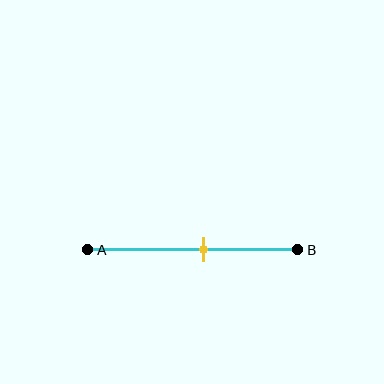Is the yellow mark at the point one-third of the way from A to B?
No, the mark is at about 55% from A, not at the 33% one-third point.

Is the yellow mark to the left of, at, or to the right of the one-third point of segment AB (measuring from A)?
The yellow mark is to the right of the one-third point of segment AB.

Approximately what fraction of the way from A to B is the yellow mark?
The yellow mark is approximately 55% of the way from A to B.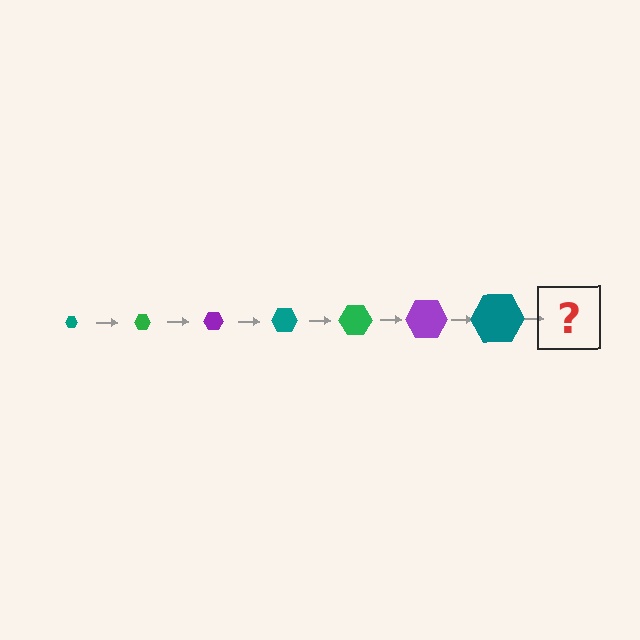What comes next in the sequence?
The next element should be a green hexagon, larger than the previous one.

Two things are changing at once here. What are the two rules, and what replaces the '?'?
The two rules are that the hexagon grows larger each step and the color cycles through teal, green, and purple. The '?' should be a green hexagon, larger than the previous one.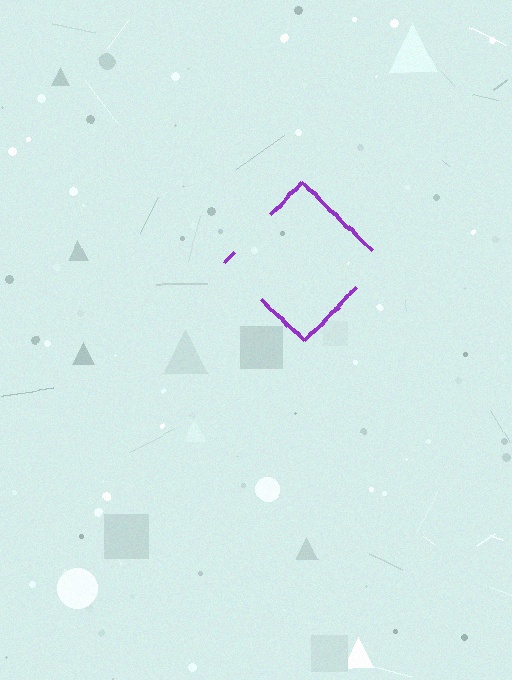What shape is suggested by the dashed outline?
The dashed outline suggests a diamond.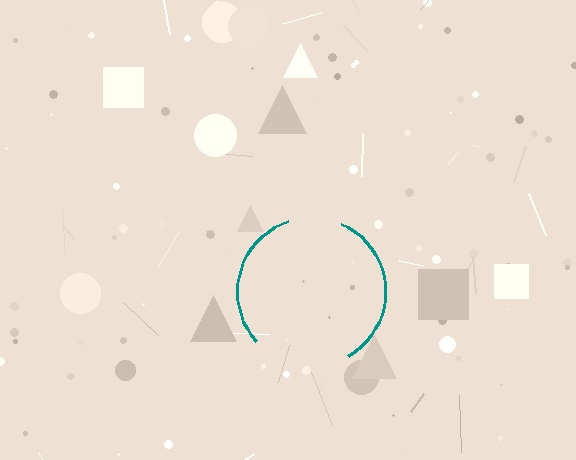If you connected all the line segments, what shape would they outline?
They would outline a circle.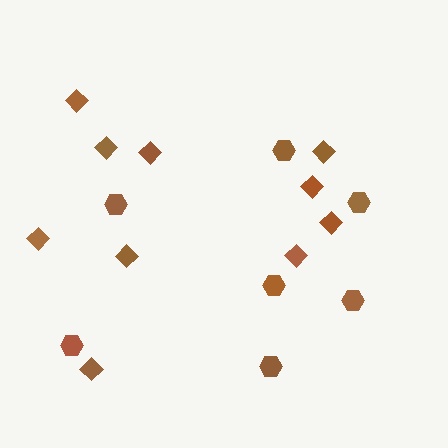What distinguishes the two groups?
There are 2 groups: one group of diamonds (10) and one group of hexagons (7).